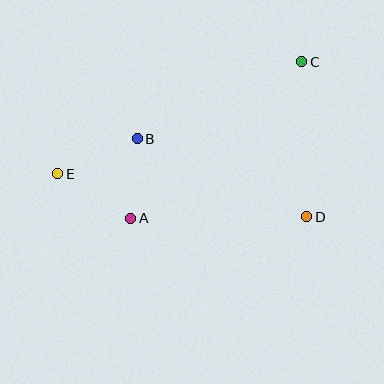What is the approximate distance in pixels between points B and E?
The distance between B and E is approximately 87 pixels.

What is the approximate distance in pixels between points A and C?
The distance between A and C is approximately 232 pixels.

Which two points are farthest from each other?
Points C and E are farthest from each other.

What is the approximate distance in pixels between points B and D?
The distance between B and D is approximately 186 pixels.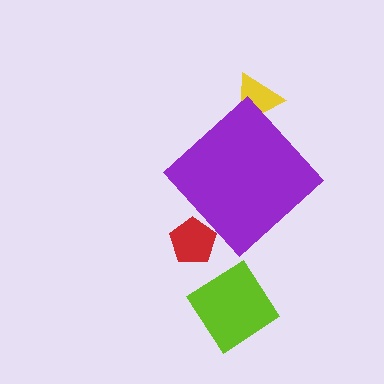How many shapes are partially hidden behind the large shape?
2 shapes are partially hidden.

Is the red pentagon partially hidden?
Yes, the red pentagon is partially hidden behind the purple diamond.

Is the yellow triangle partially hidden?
Yes, the yellow triangle is partially hidden behind the purple diamond.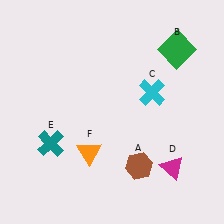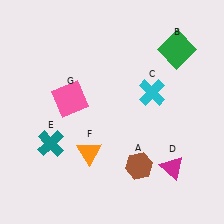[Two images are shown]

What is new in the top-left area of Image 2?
A pink square (G) was added in the top-left area of Image 2.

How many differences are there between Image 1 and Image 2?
There is 1 difference between the two images.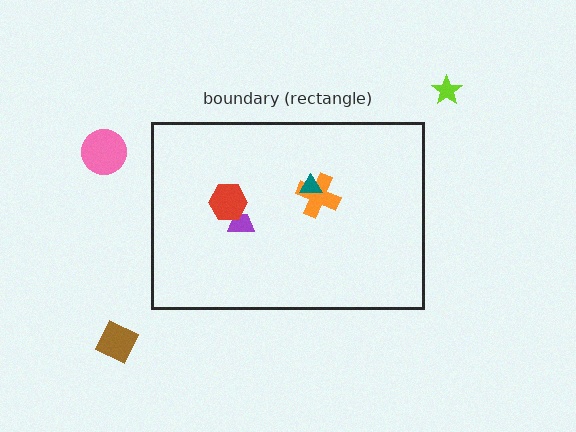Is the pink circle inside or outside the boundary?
Outside.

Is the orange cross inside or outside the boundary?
Inside.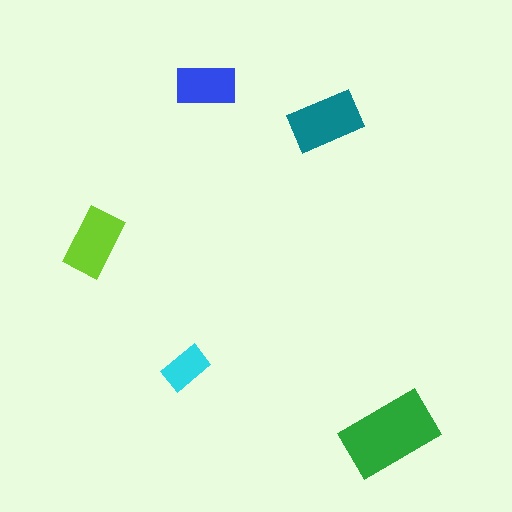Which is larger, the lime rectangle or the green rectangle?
The green one.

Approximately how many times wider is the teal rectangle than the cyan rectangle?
About 1.5 times wider.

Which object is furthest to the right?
The green rectangle is rightmost.